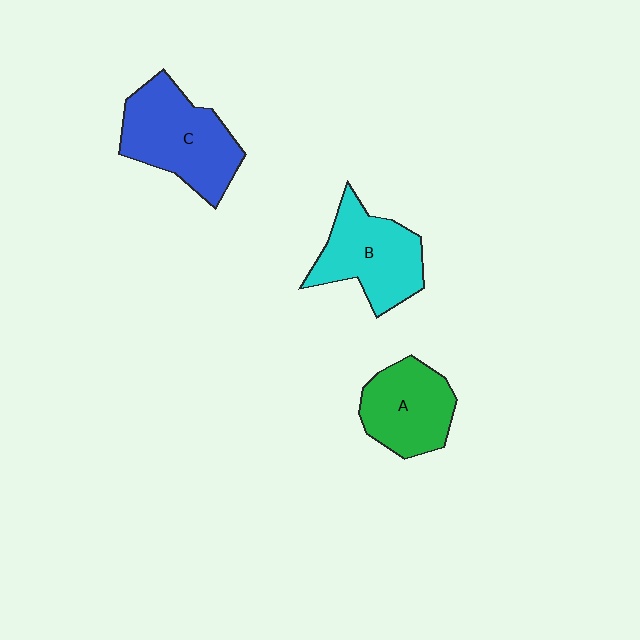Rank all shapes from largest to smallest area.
From largest to smallest: C (blue), B (cyan), A (green).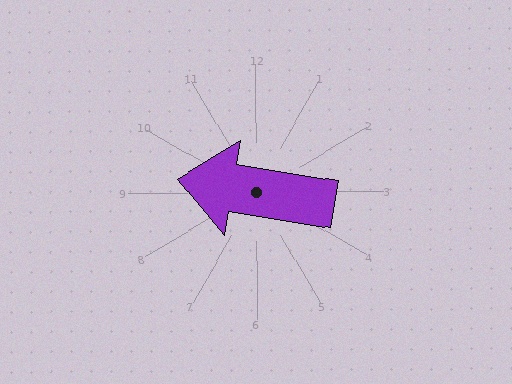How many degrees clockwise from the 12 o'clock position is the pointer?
Approximately 280 degrees.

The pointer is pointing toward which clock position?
Roughly 9 o'clock.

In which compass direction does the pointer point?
West.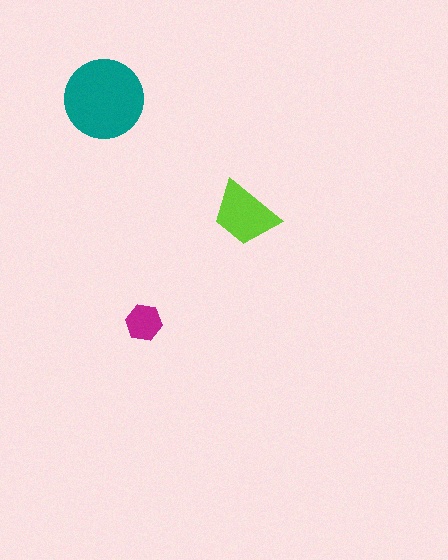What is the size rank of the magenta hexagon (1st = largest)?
3rd.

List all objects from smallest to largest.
The magenta hexagon, the lime trapezoid, the teal circle.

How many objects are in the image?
There are 3 objects in the image.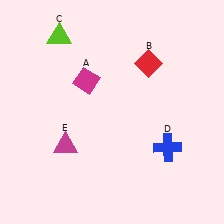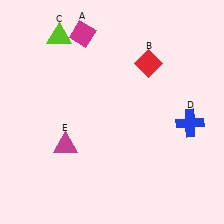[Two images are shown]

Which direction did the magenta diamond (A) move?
The magenta diamond (A) moved up.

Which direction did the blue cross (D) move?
The blue cross (D) moved up.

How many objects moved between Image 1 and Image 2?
2 objects moved between the two images.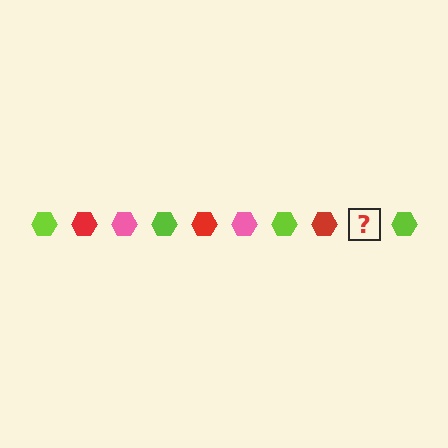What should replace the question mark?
The question mark should be replaced with a pink hexagon.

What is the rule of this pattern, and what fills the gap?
The rule is that the pattern cycles through lime, red, pink hexagons. The gap should be filled with a pink hexagon.